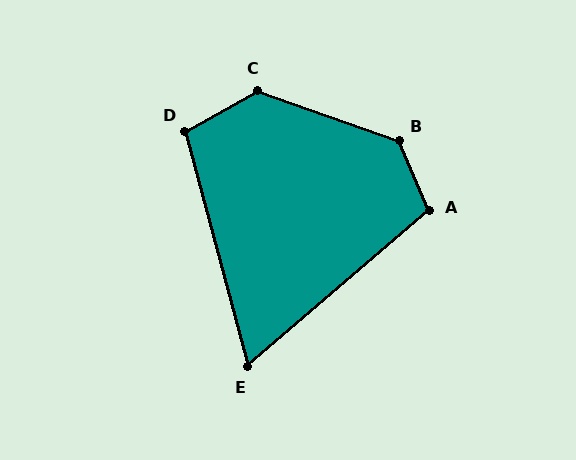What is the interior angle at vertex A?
Approximately 107 degrees (obtuse).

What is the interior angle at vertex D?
Approximately 104 degrees (obtuse).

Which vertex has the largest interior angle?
B, at approximately 133 degrees.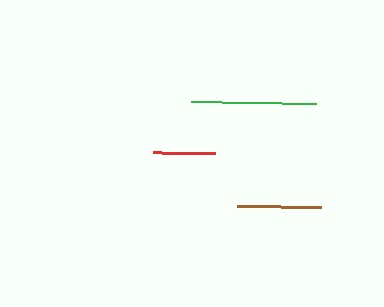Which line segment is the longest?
The green line is the longest at approximately 125 pixels.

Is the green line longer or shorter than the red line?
The green line is longer than the red line.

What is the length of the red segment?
The red segment is approximately 63 pixels long.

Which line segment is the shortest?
The red line is the shortest at approximately 63 pixels.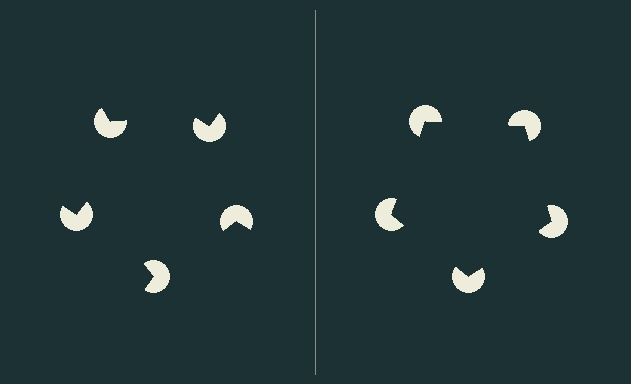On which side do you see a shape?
An illusory pentagon appears on the right side. On the left side the wedge cuts are rotated, so no coherent shape forms.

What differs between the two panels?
The pac-man discs are positioned identically on both sides; only the wedge orientations differ. On the right they align to a pentagon; on the left they are misaligned.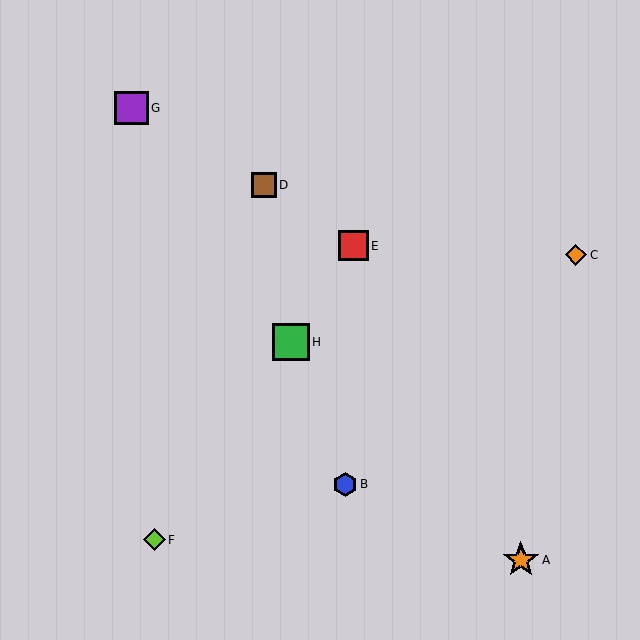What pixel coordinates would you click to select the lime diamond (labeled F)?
Click at (154, 540) to select the lime diamond F.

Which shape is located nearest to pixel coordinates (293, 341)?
The green square (labeled H) at (291, 342) is nearest to that location.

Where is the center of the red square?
The center of the red square is at (353, 246).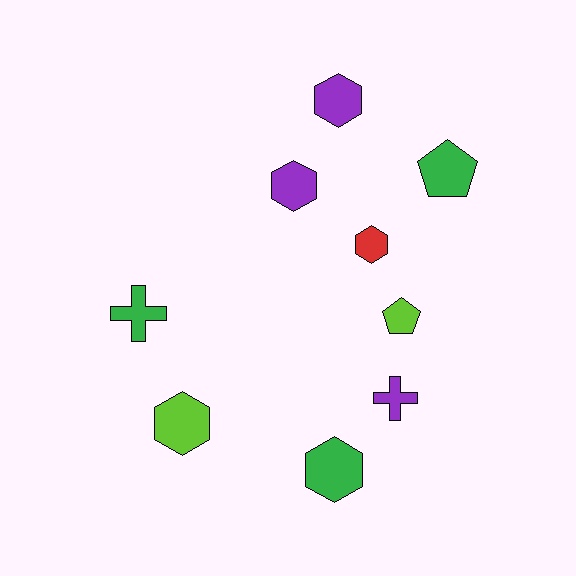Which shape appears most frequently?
Hexagon, with 5 objects.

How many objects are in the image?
There are 9 objects.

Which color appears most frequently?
Purple, with 3 objects.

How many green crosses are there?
There is 1 green cross.